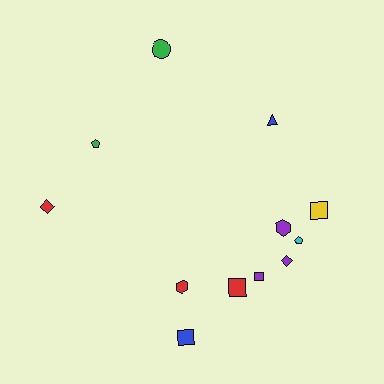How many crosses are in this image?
There are no crosses.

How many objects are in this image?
There are 12 objects.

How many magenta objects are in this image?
There are no magenta objects.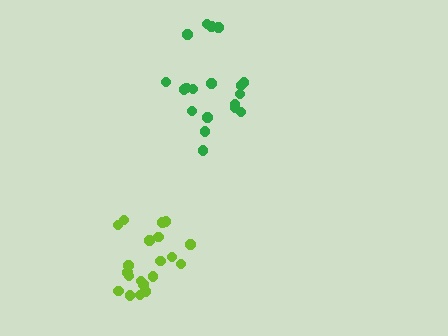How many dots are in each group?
Group 1: 20 dots, Group 2: 19 dots (39 total).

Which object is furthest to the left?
The lime cluster is leftmost.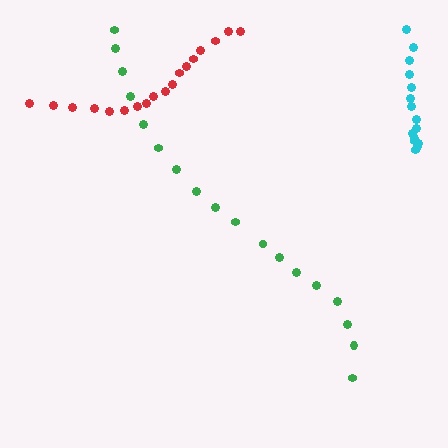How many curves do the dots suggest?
There are 3 distinct paths.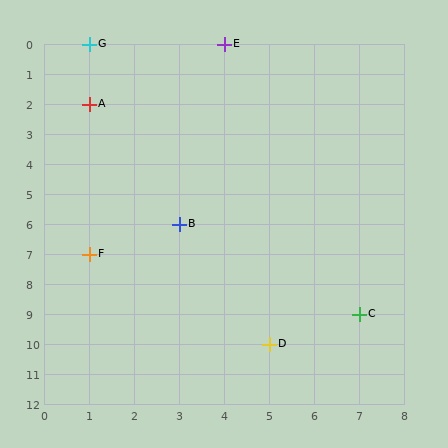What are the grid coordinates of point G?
Point G is at grid coordinates (1, 0).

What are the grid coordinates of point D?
Point D is at grid coordinates (5, 10).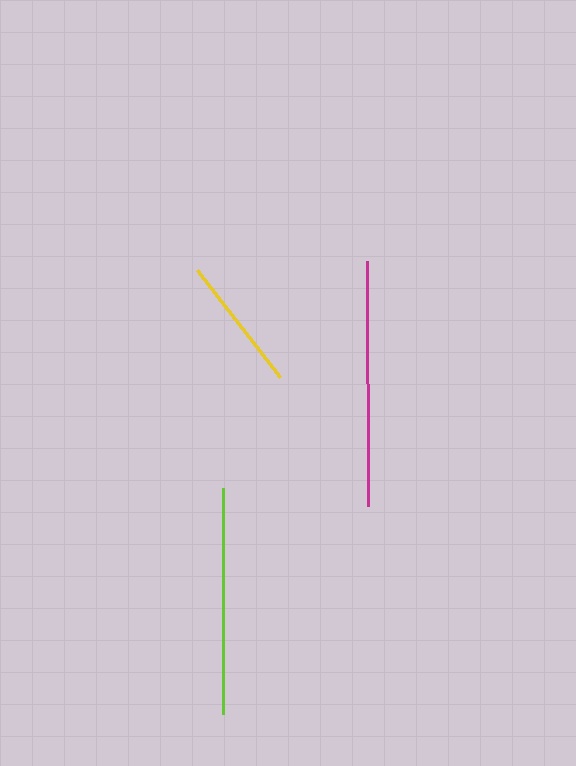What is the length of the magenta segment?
The magenta segment is approximately 245 pixels long.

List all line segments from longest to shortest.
From longest to shortest: magenta, lime, yellow.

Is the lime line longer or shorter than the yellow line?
The lime line is longer than the yellow line.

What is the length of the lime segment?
The lime segment is approximately 226 pixels long.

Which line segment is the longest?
The magenta line is the longest at approximately 245 pixels.